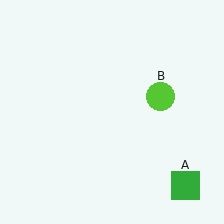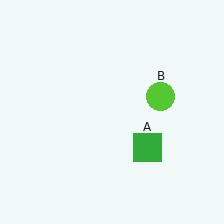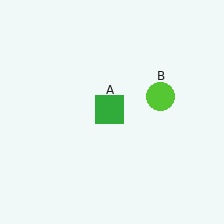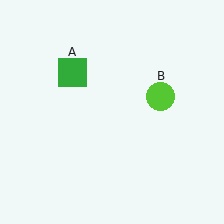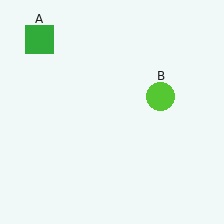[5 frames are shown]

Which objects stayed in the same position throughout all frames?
Lime circle (object B) remained stationary.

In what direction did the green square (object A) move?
The green square (object A) moved up and to the left.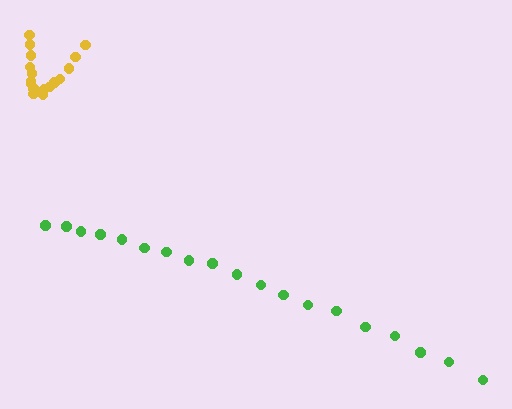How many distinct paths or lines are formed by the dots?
There are 2 distinct paths.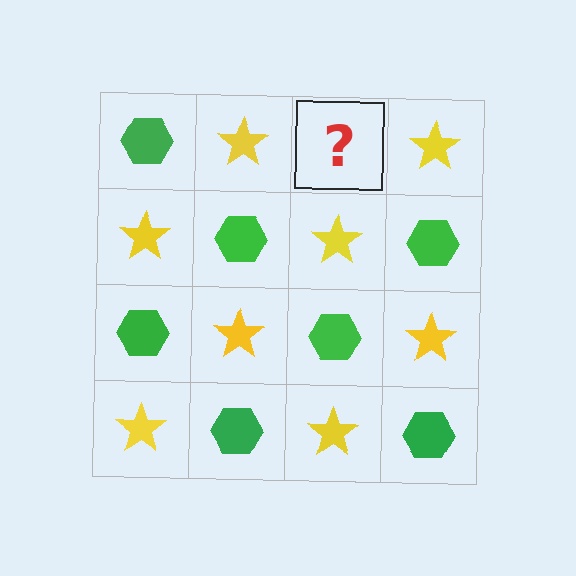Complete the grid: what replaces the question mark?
The question mark should be replaced with a green hexagon.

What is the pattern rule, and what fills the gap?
The rule is that it alternates green hexagon and yellow star in a checkerboard pattern. The gap should be filled with a green hexagon.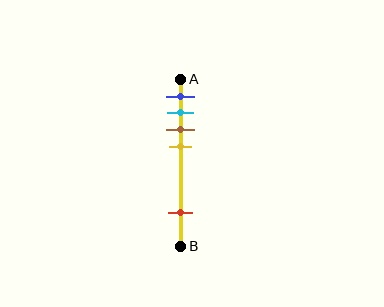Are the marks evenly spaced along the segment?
No, the marks are not evenly spaced.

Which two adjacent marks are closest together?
The cyan and brown marks are the closest adjacent pair.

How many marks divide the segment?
There are 5 marks dividing the segment.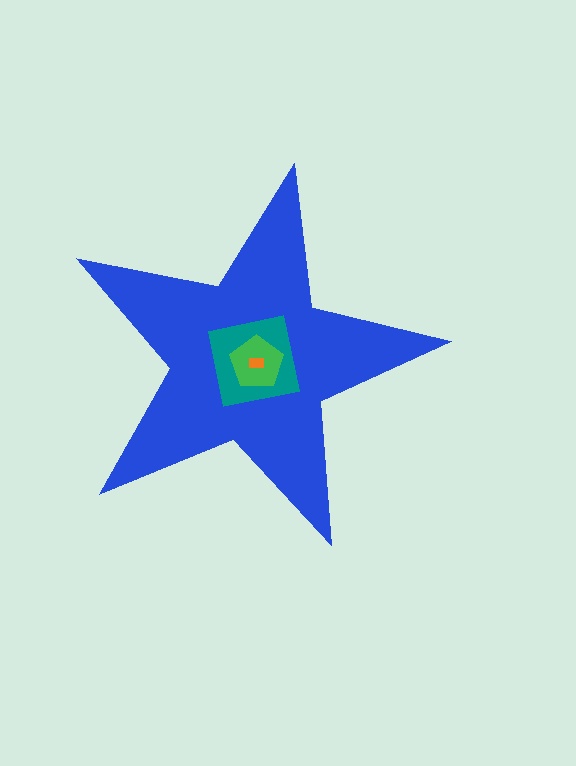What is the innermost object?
The orange rectangle.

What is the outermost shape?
The blue star.